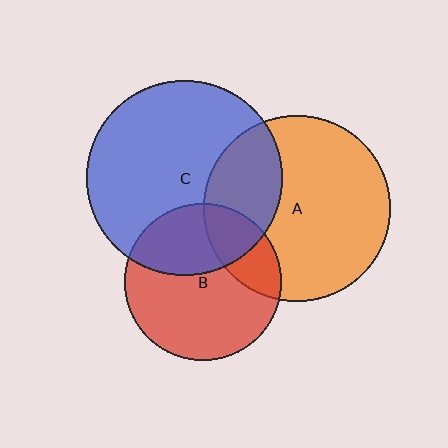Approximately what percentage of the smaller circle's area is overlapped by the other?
Approximately 25%.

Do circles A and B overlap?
Yes.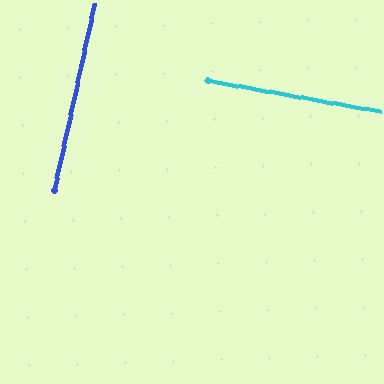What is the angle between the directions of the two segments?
Approximately 88 degrees.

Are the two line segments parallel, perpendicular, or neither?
Perpendicular — they meet at approximately 88°.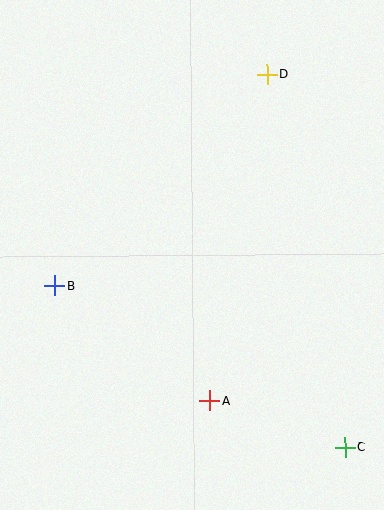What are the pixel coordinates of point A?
Point A is at (210, 401).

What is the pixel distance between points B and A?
The distance between B and A is 193 pixels.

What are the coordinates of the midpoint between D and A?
The midpoint between D and A is at (238, 238).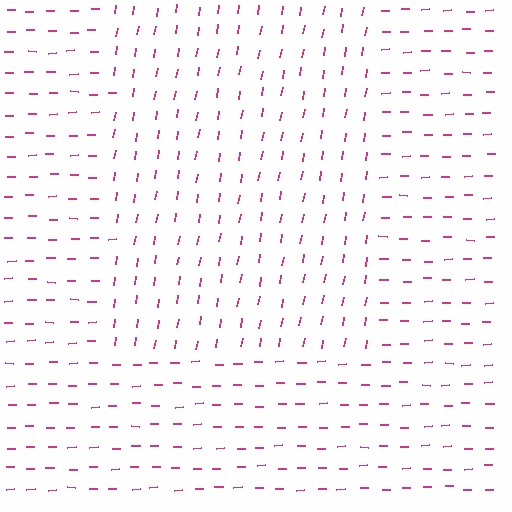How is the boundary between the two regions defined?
The boundary is defined purely by a change in line orientation (approximately 79 degrees difference). All lines are the same color and thickness.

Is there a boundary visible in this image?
Yes, there is a texture boundary formed by a change in line orientation.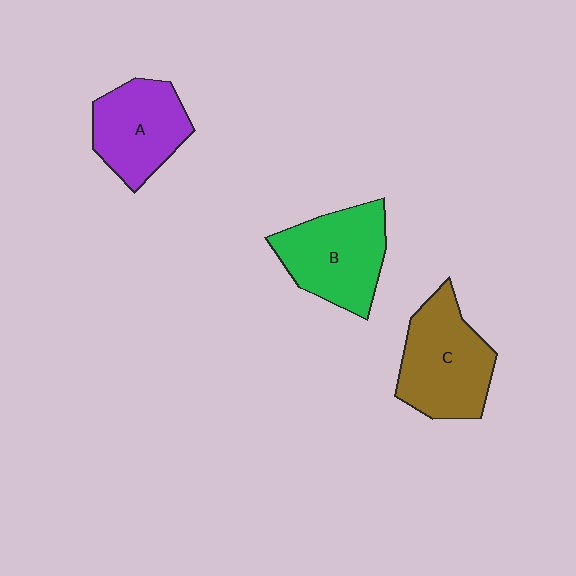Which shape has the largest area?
Shape C (brown).